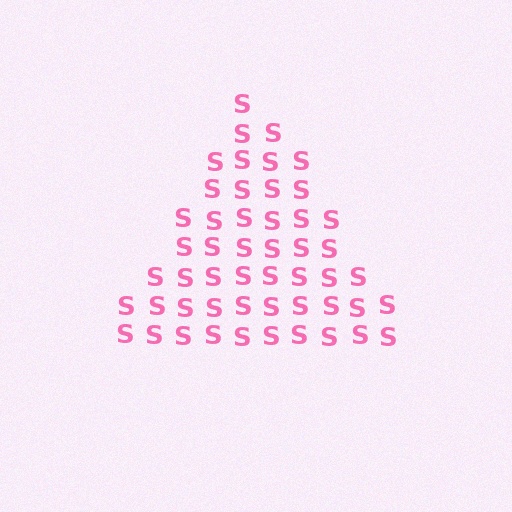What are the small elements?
The small elements are letter S's.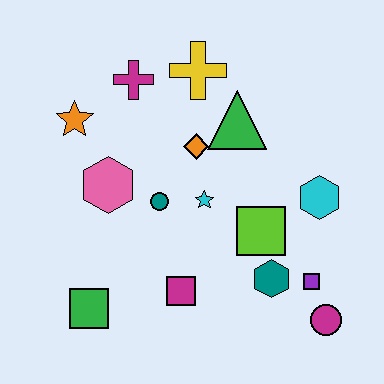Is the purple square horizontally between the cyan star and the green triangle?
No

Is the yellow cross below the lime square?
No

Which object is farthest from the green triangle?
The green square is farthest from the green triangle.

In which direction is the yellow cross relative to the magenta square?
The yellow cross is above the magenta square.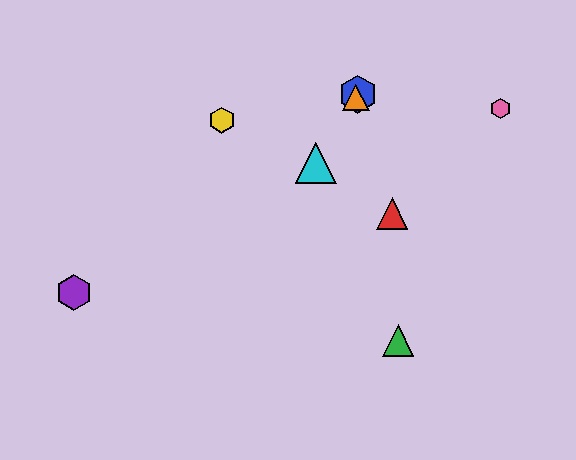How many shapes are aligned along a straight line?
3 shapes (the blue hexagon, the orange triangle, the cyan triangle) are aligned along a straight line.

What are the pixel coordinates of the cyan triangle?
The cyan triangle is at (316, 163).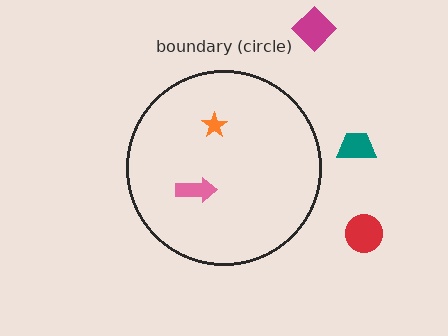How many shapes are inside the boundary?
2 inside, 3 outside.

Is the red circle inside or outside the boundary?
Outside.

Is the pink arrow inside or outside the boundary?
Inside.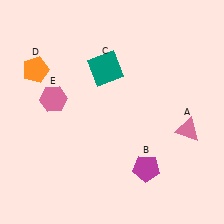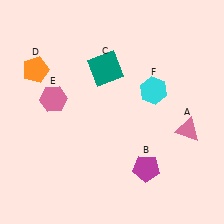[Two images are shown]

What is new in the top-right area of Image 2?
A cyan hexagon (F) was added in the top-right area of Image 2.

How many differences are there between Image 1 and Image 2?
There is 1 difference between the two images.